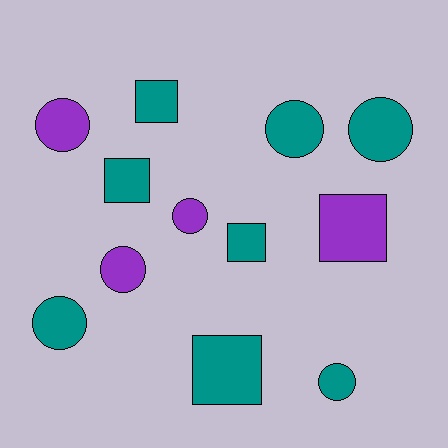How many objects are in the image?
There are 12 objects.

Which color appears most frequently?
Teal, with 8 objects.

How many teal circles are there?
There are 4 teal circles.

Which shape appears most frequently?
Circle, with 7 objects.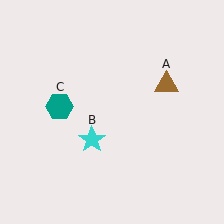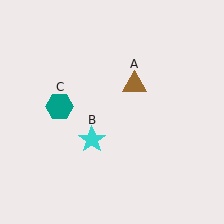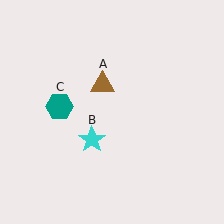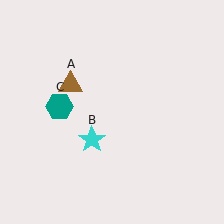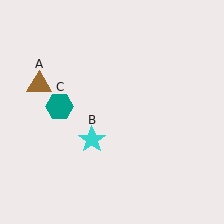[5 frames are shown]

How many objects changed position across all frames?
1 object changed position: brown triangle (object A).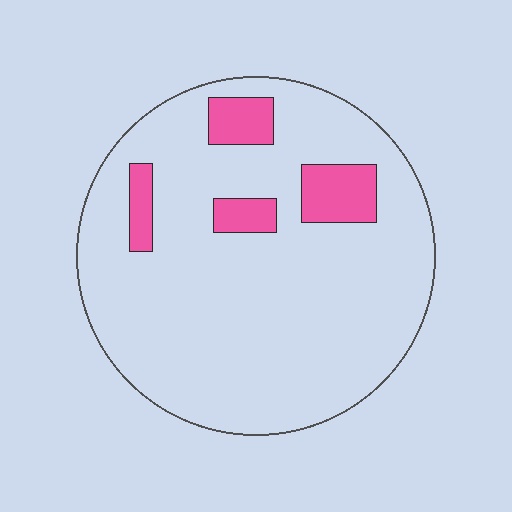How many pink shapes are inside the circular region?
4.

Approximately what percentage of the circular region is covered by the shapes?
Approximately 10%.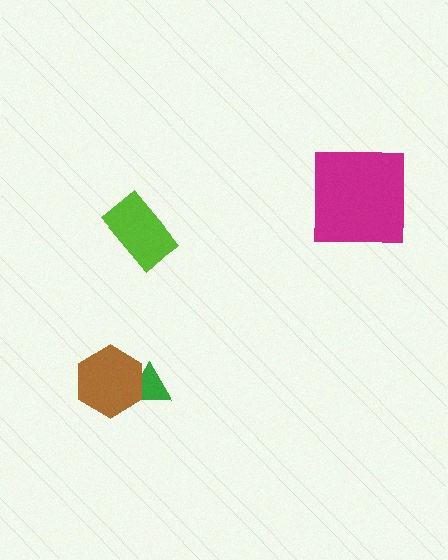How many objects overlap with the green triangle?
1 object overlaps with the green triangle.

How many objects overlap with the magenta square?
0 objects overlap with the magenta square.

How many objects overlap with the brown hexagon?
1 object overlaps with the brown hexagon.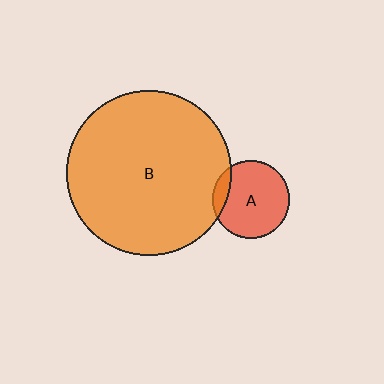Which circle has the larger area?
Circle B (orange).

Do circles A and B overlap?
Yes.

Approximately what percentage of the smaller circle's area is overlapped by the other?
Approximately 10%.